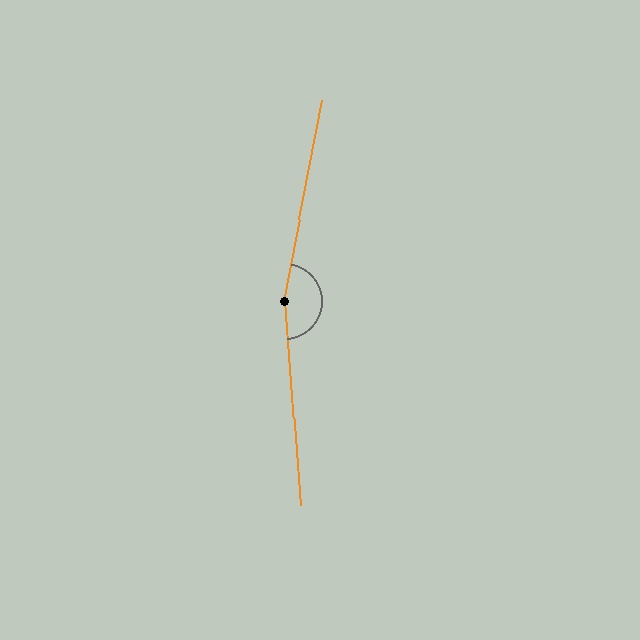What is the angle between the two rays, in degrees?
Approximately 165 degrees.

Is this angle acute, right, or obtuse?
It is obtuse.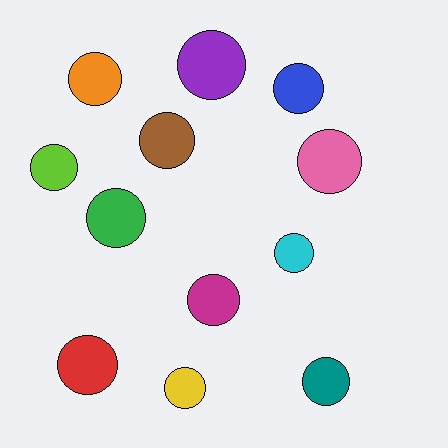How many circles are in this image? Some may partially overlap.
There are 12 circles.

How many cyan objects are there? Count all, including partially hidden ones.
There is 1 cyan object.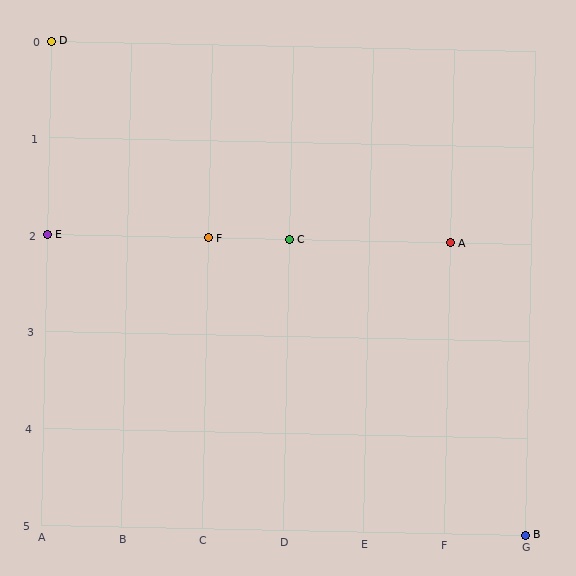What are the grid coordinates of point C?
Point C is at grid coordinates (D, 2).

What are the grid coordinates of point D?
Point D is at grid coordinates (A, 0).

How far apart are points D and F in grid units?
Points D and F are 2 columns and 2 rows apart (about 2.8 grid units diagonally).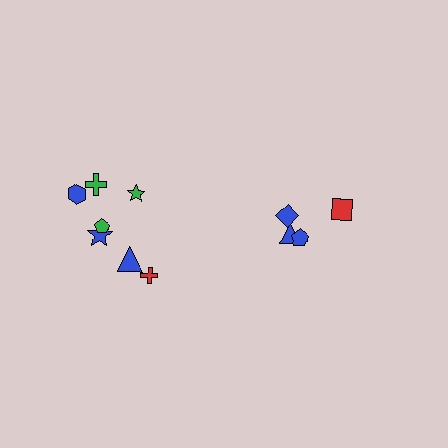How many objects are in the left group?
There are 7 objects.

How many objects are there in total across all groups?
There are 11 objects.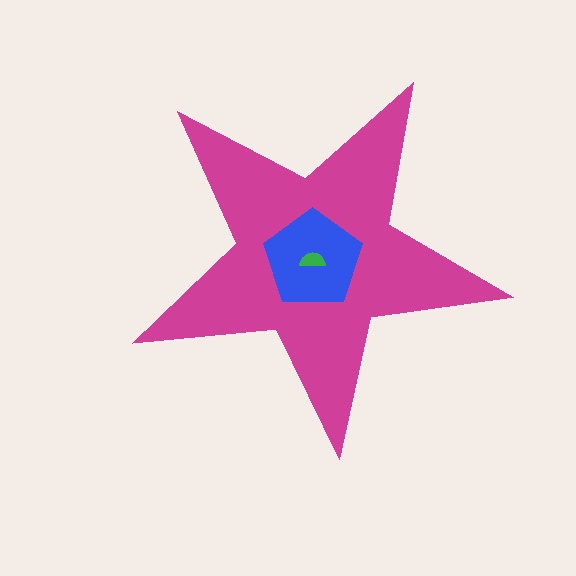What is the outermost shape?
The magenta star.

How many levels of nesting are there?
3.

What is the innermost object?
The green semicircle.